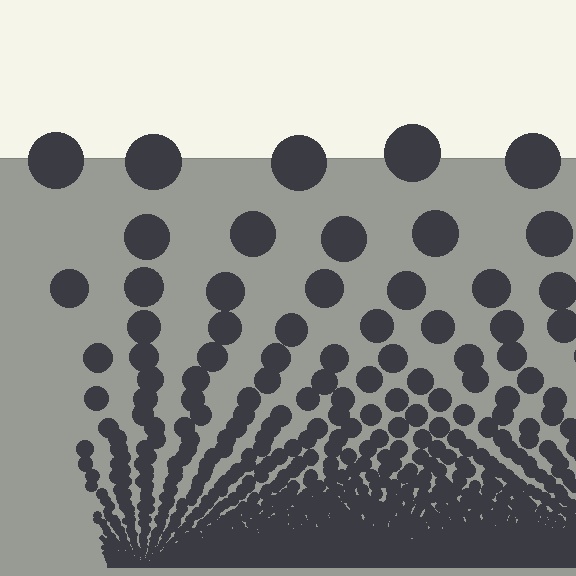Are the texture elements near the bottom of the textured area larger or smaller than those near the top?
Smaller. The gradient is inverted — elements near the bottom are smaller and denser.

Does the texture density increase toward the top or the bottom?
Density increases toward the bottom.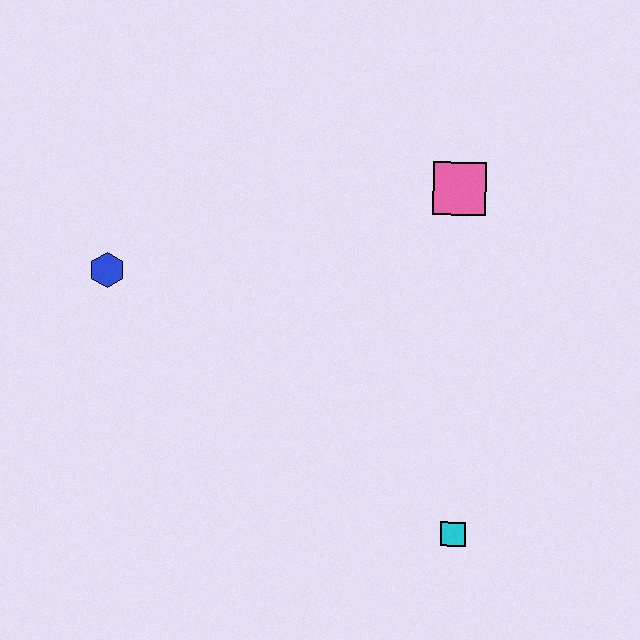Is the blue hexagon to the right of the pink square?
No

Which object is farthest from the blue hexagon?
The cyan square is farthest from the blue hexagon.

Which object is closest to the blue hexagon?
The pink square is closest to the blue hexagon.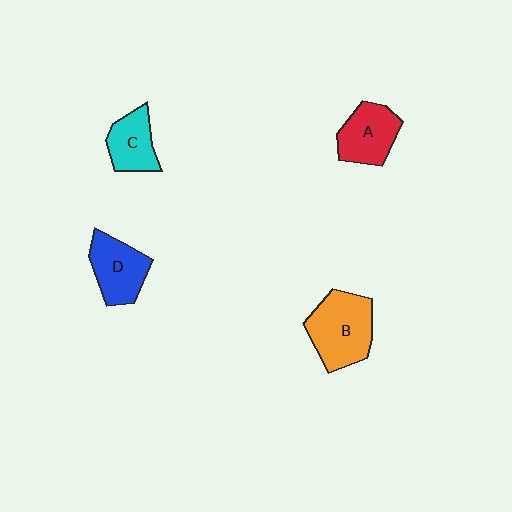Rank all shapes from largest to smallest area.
From largest to smallest: B (orange), D (blue), A (red), C (cyan).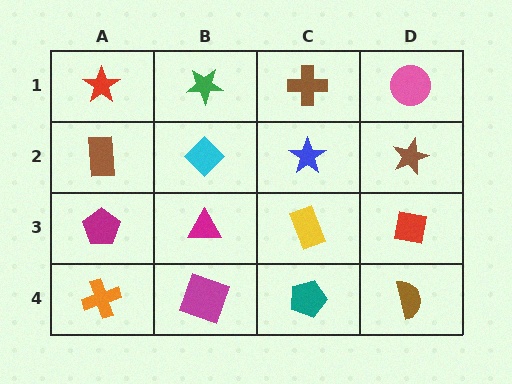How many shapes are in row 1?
4 shapes.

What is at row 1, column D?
A pink circle.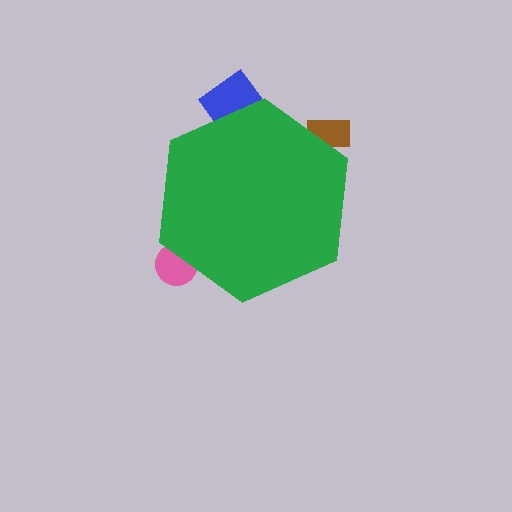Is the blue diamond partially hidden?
Yes, the blue diamond is partially hidden behind the green hexagon.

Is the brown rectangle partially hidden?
Yes, the brown rectangle is partially hidden behind the green hexagon.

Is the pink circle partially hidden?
Yes, the pink circle is partially hidden behind the green hexagon.